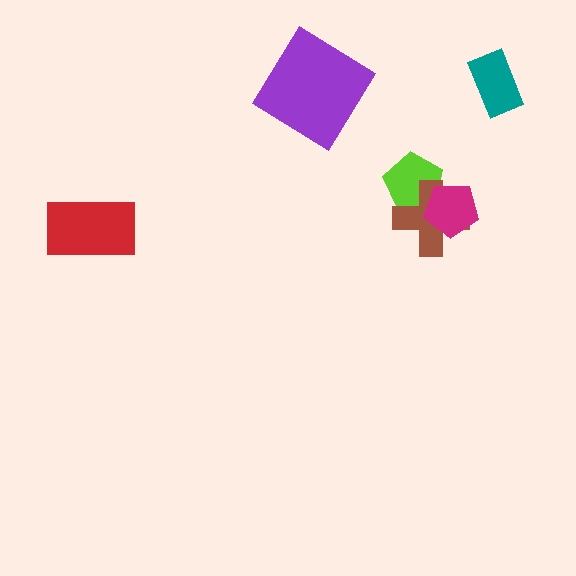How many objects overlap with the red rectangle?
0 objects overlap with the red rectangle.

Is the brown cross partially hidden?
Yes, it is partially covered by another shape.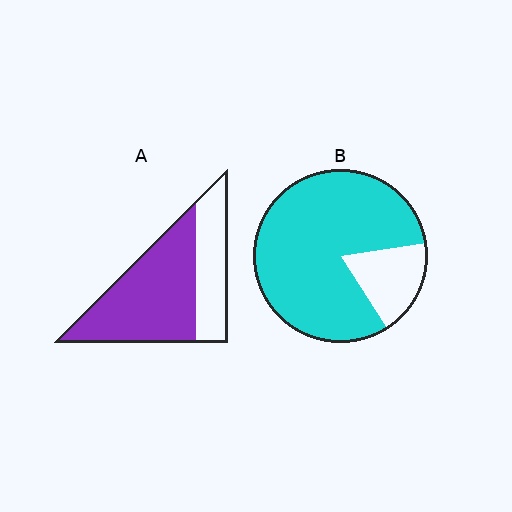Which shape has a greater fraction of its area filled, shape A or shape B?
Shape B.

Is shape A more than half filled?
Yes.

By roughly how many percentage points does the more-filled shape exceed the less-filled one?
By roughly 15 percentage points (B over A).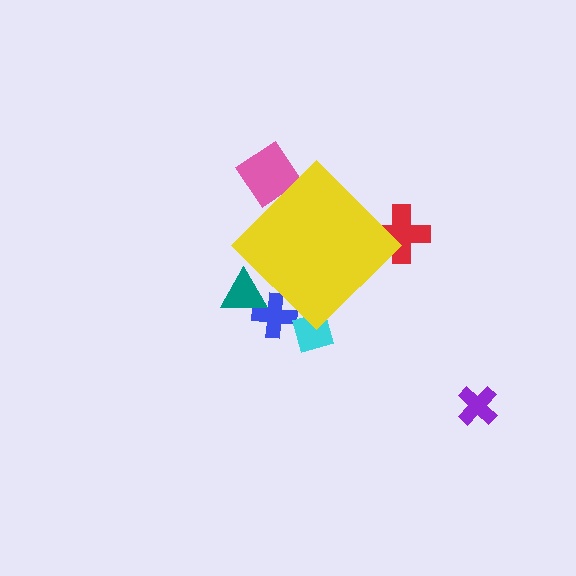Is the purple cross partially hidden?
No, the purple cross is fully visible.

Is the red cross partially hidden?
Yes, the red cross is partially hidden behind the yellow diamond.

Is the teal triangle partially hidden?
Yes, the teal triangle is partially hidden behind the yellow diamond.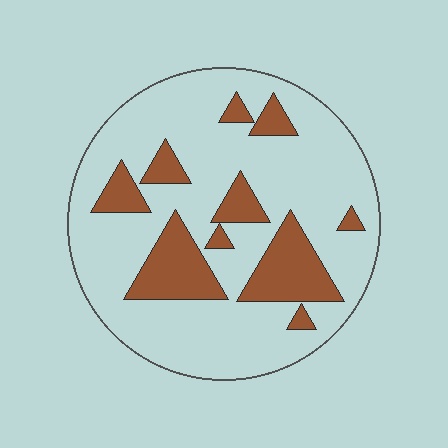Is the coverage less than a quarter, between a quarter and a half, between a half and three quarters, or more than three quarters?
Less than a quarter.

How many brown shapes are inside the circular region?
10.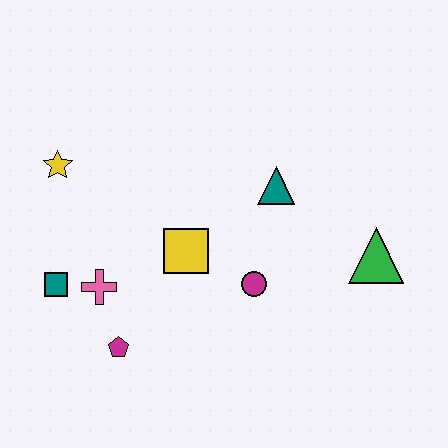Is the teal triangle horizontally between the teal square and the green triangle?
Yes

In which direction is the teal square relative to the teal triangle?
The teal square is to the left of the teal triangle.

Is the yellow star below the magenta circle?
No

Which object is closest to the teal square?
The pink cross is closest to the teal square.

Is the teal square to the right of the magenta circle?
No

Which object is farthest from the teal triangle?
The teal square is farthest from the teal triangle.